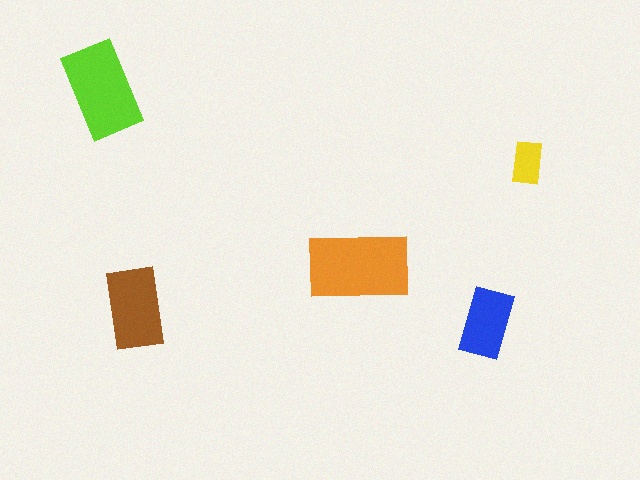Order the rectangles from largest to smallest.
the orange one, the lime one, the brown one, the blue one, the yellow one.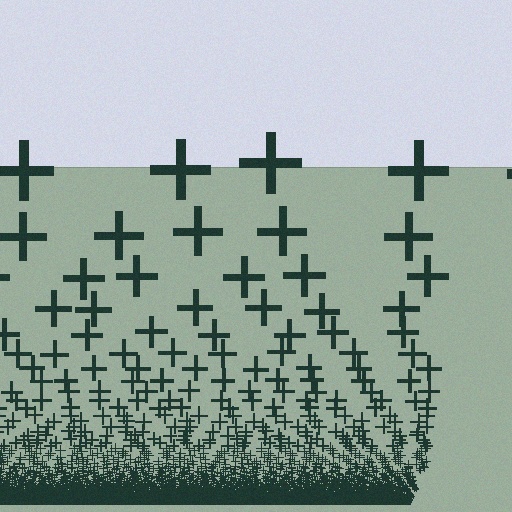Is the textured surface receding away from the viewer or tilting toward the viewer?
The surface appears to tilt toward the viewer. Texture elements get larger and sparser toward the top.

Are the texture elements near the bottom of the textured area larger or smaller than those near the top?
Smaller. The gradient is inverted — elements near the bottom are smaller and denser.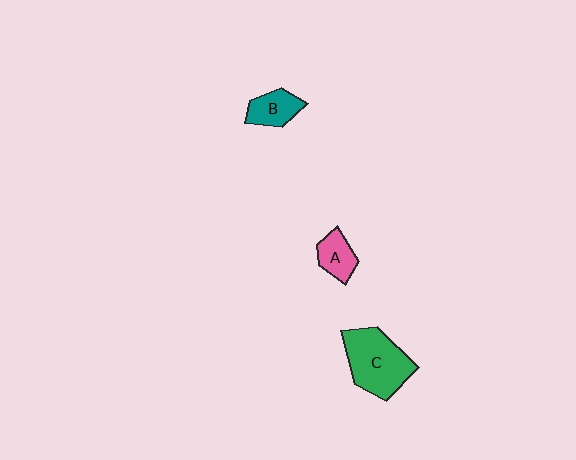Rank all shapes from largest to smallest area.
From largest to smallest: C (green), B (teal), A (pink).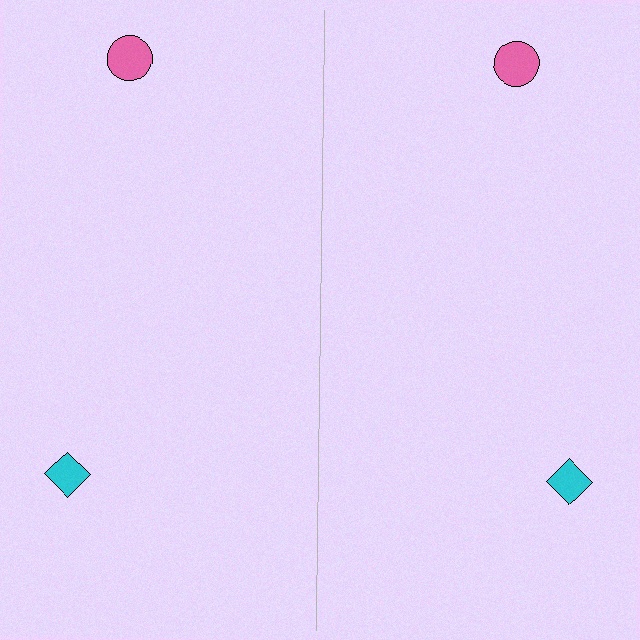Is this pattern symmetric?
Yes, this pattern has bilateral (reflection) symmetry.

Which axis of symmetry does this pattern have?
The pattern has a vertical axis of symmetry running through the center of the image.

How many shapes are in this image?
There are 4 shapes in this image.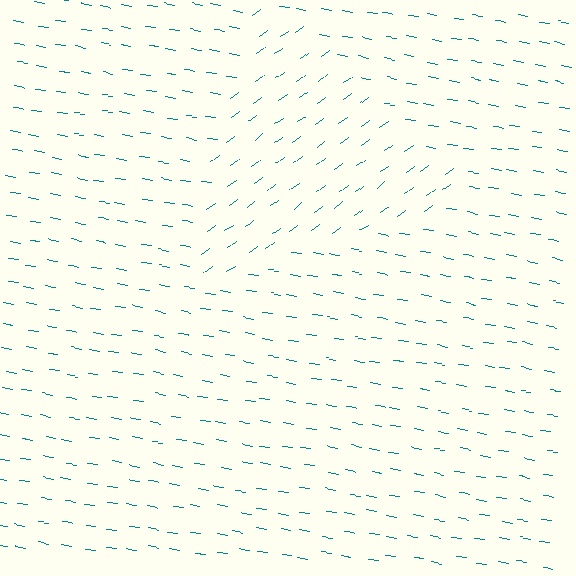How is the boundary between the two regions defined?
The boundary is defined purely by a change in line orientation (approximately 45 degrees difference). All lines are the same color and thickness.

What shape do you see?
I see a triangle.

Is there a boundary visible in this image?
Yes, there is a texture boundary formed by a change in line orientation.